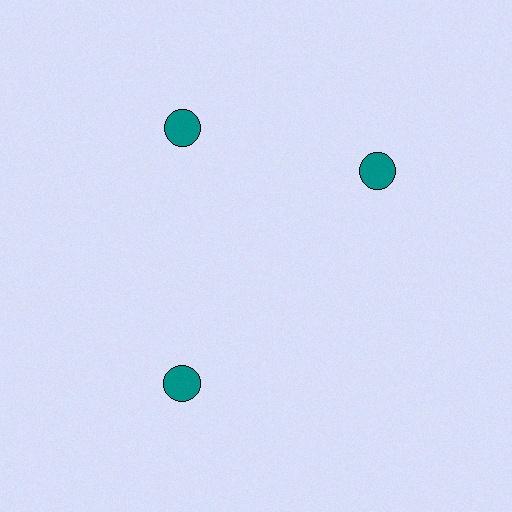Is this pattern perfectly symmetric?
No. The 3 teal circles are arranged in a ring, but one element near the 3 o'clock position is rotated out of alignment along the ring, breaking the 3-fold rotational symmetry.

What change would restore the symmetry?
The symmetry would be restored by rotating it back into even spacing with its neighbors so that all 3 circles sit at equal angles and equal distance from the center.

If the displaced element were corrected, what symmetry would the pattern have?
It would have 3-fold rotational symmetry — the pattern would map onto itself every 120 degrees.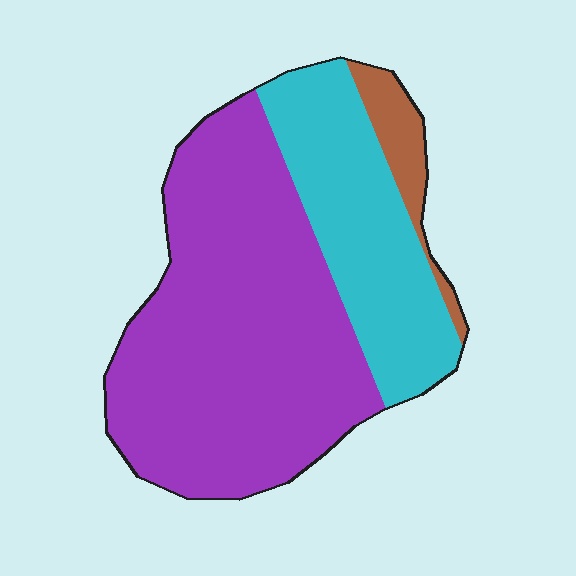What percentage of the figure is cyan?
Cyan covers 29% of the figure.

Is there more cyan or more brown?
Cyan.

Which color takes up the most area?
Purple, at roughly 65%.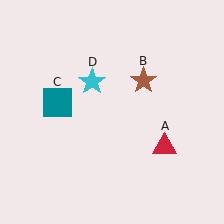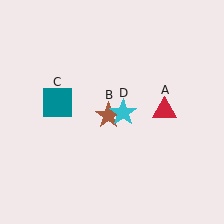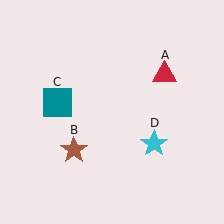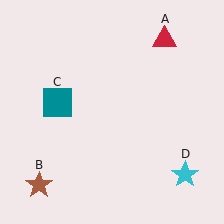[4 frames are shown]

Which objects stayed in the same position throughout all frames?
Teal square (object C) remained stationary.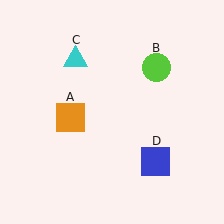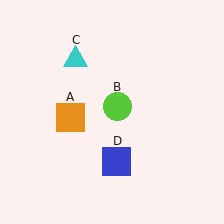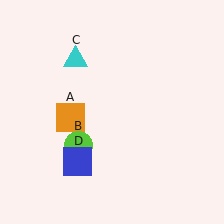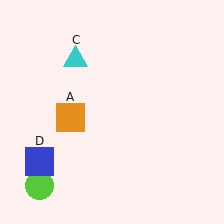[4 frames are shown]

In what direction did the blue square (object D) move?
The blue square (object D) moved left.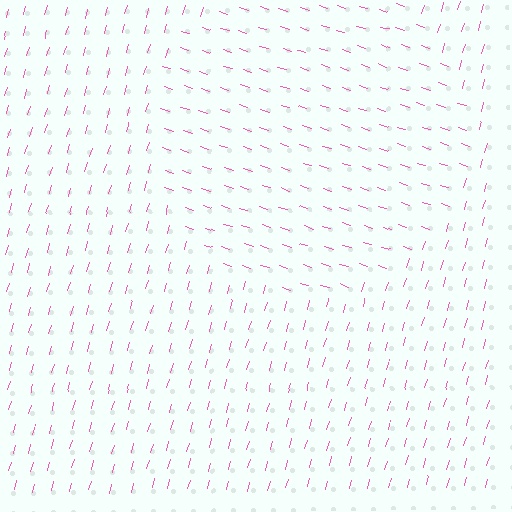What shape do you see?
I see a circle.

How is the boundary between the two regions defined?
The boundary is defined purely by a change in line orientation (approximately 88 degrees difference). All lines are the same color and thickness.